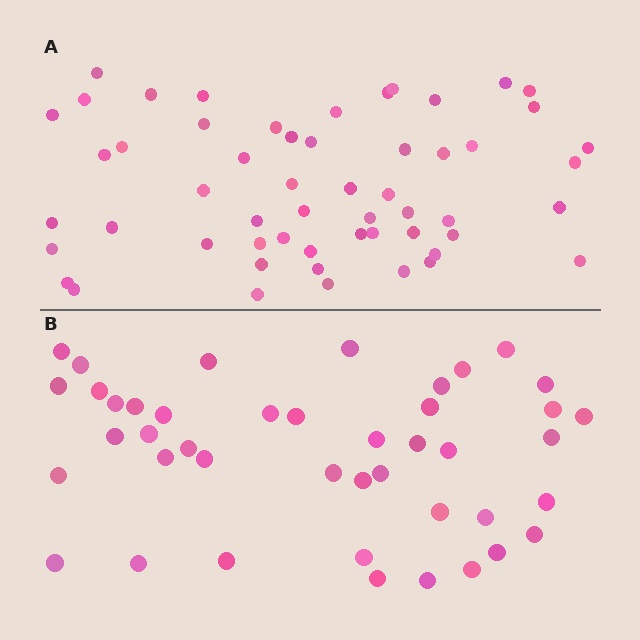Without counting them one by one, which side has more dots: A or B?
Region A (the top region) has more dots.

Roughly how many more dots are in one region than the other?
Region A has roughly 12 or so more dots than region B.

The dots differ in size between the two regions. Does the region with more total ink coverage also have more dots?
No. Region B has more total ink coverage because its dots are larger, but region A actually contains more individual dots. Total area can be misleading — the number of items is what matters here.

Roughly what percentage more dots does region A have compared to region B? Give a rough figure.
About 30% more.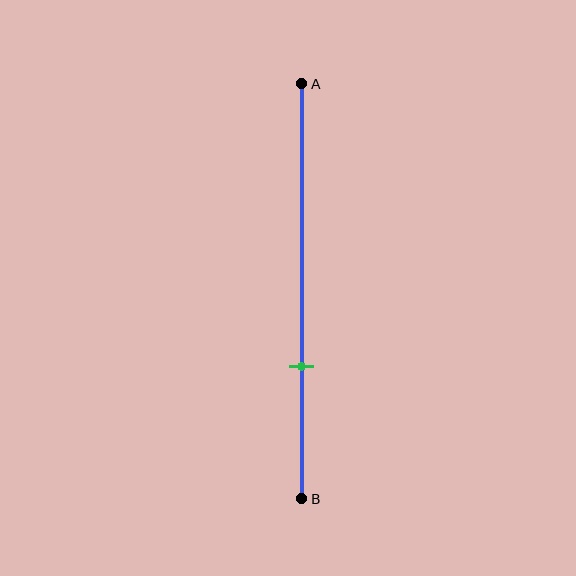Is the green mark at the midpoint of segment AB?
No, the mark is at about 70% from A, not at the 50% midpoint.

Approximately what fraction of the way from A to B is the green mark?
The green mark is approximately 70% of the way from A to B.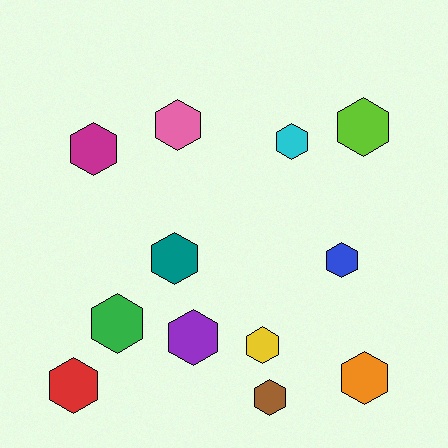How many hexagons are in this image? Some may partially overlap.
There are 12 hexagons.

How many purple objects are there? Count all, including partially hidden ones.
There is 1 purple object.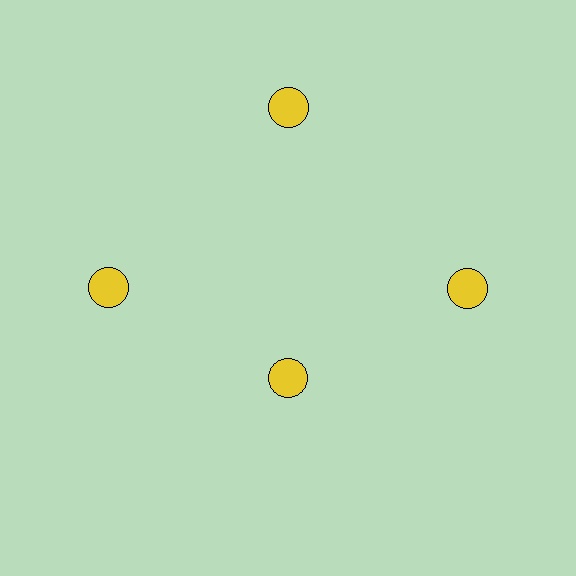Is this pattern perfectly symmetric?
No. The 4 yellow circles are arranged in a ring, but one element near the 6 o'clock position is pulled inward toward the center, breaking the 4-fold rotational symmetry.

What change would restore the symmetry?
The symmetry would be restored by moving it outward, back onto the ring so that all 4 circles sit at equal angles and equal distance from the center.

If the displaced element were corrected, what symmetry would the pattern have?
It would have 4-fold rotational symmetry — the pattern would map onto itself every 90 degrees.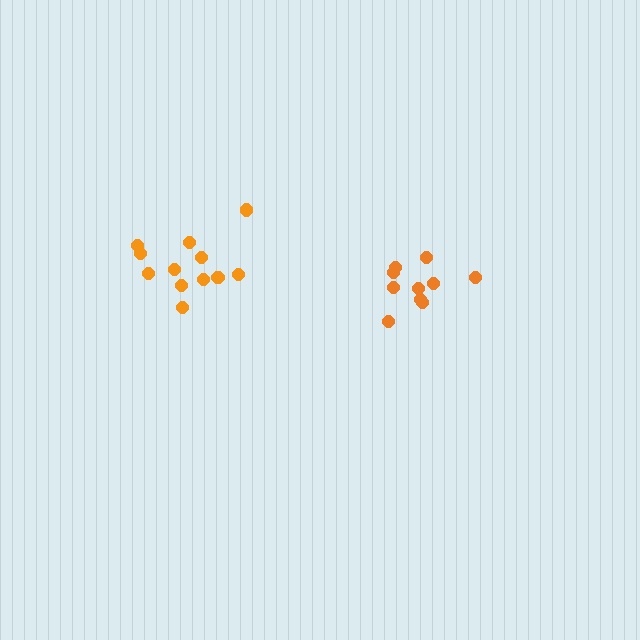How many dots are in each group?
Group 1: 12 dots, Group 2: 10 dots (22 total).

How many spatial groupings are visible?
There are 2 spatial groupings.